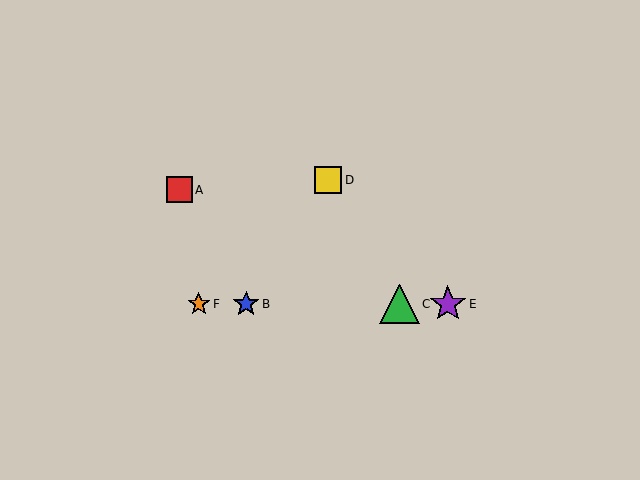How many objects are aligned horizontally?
4 objects (B, C, E, F) are aligned horizontally.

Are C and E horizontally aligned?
Yes, both are at y≈304.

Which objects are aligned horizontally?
Objects B, C, E, F are aligned horizontally.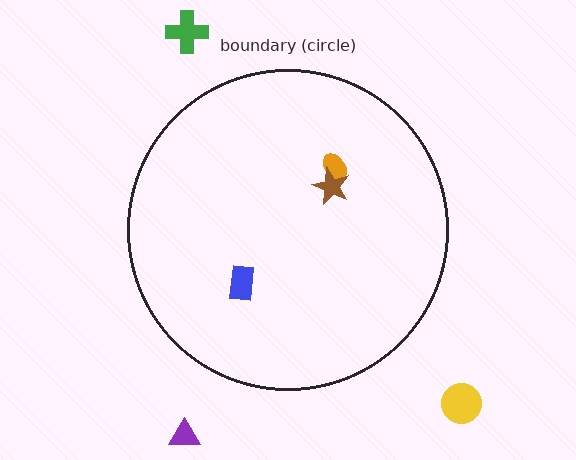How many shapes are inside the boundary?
3 inside, 3 outside.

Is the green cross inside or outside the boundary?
Outside.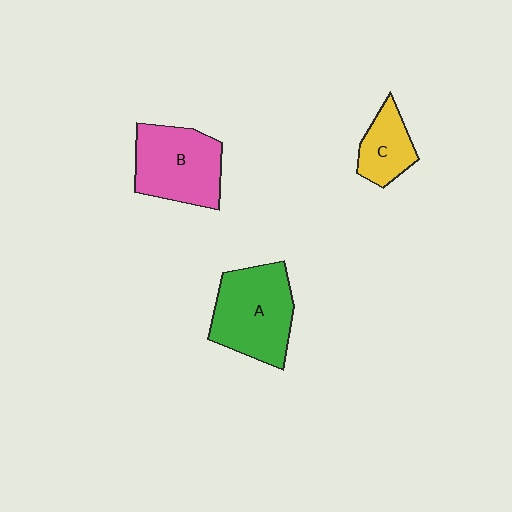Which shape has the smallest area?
Shape C (yellow).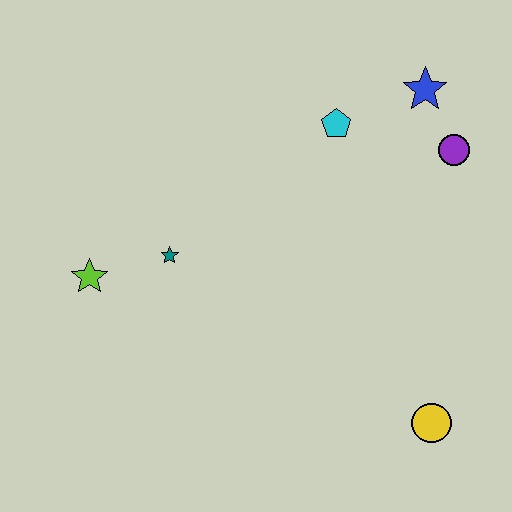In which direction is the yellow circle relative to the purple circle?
The yellow circle is below the purple circle.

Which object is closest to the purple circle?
The blue star is closest to the purple circle.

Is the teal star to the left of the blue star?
Yes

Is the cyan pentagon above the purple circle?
Yes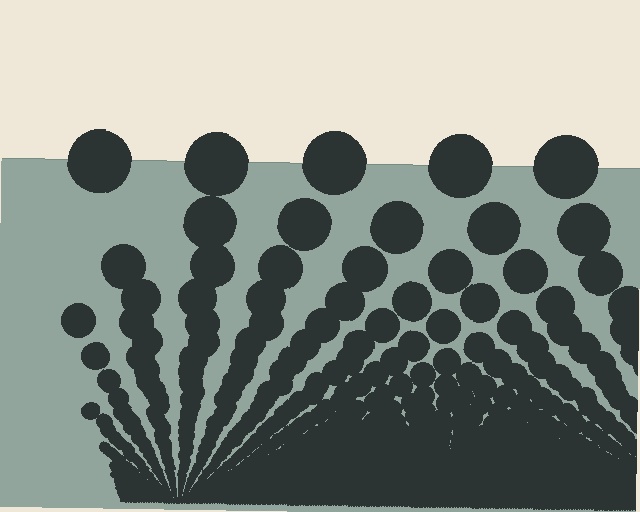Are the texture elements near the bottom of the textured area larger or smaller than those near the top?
Smaller. The gradient is inverted — elements near the bottom are smaller and denser.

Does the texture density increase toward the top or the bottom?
Density increases toward the bottom.